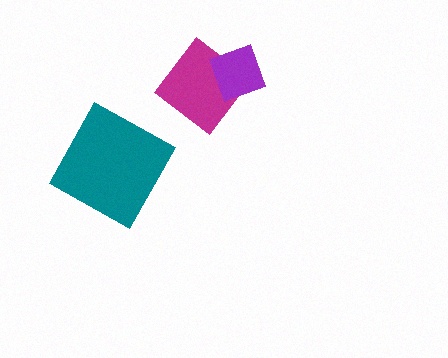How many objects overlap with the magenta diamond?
1 object overlaps with the magenta diamond.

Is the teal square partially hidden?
No, no other shape covers it.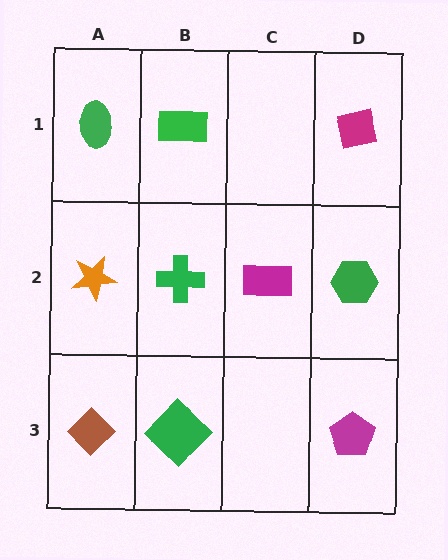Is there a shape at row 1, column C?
No, that cell is empty.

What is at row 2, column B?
A green cross.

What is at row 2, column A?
An orange star.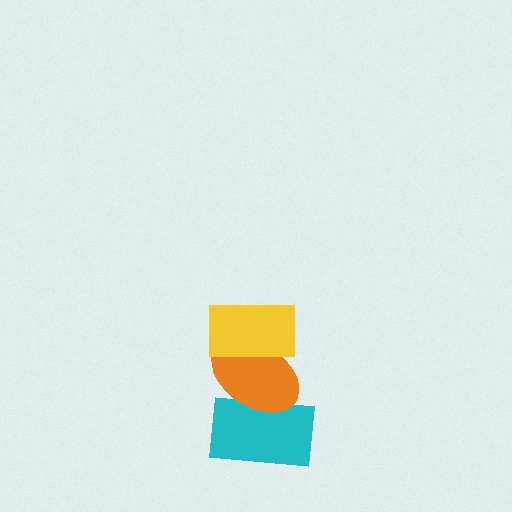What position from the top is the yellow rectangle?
The yellow rectangle is 1st from the top.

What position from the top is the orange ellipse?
The orange ellipse is 2nd from the top.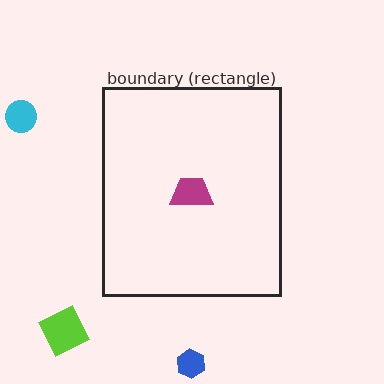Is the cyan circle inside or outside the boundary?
Outside.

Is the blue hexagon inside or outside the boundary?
Outside.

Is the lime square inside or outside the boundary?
Outside.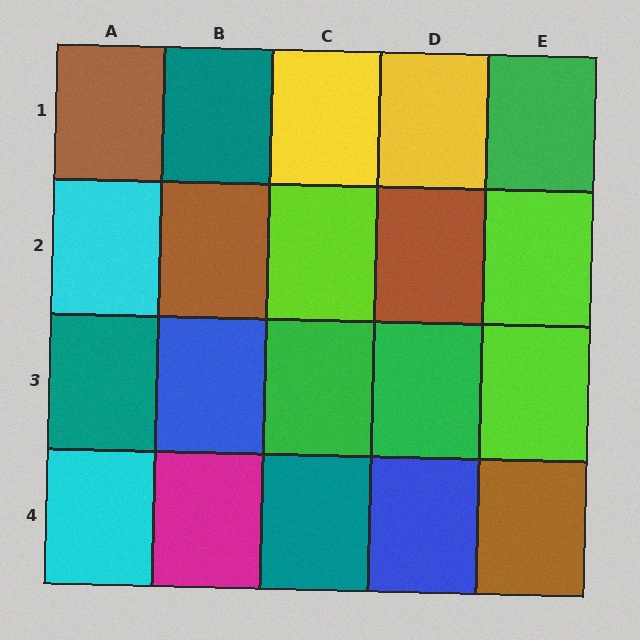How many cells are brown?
4 cells are brown.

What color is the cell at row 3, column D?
Green.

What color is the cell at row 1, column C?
Yellow.